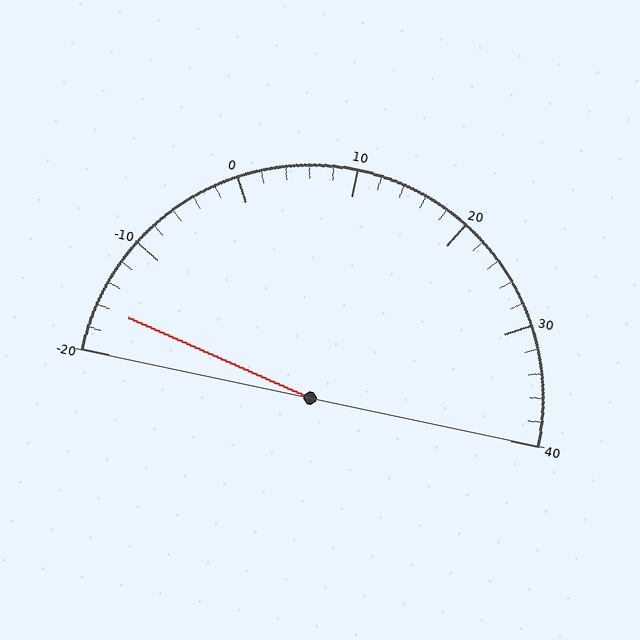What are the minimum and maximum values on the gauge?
The gauge ranges from -20 to 40.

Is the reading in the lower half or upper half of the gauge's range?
The reading is in the lower half of the range (-20 to 40).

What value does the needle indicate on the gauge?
The needle indicates approximately -16.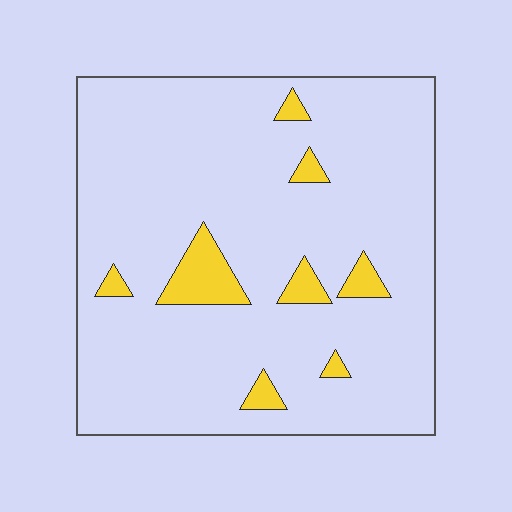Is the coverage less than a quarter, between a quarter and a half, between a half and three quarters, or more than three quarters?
Less than a quarter.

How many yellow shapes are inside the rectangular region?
8.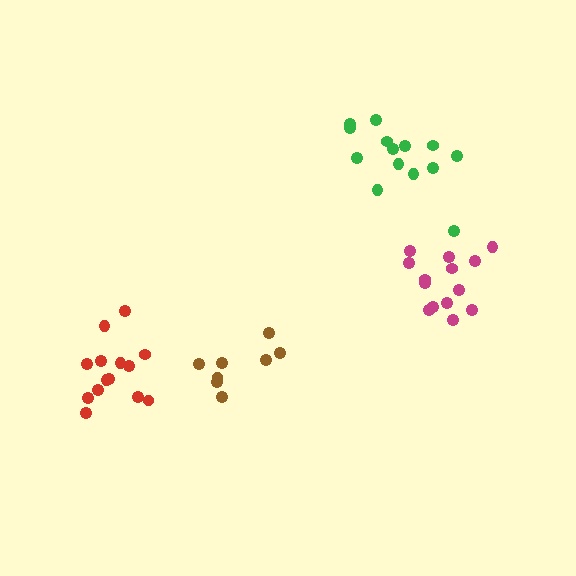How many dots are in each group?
Group 1: 14 dots, Group 2: 8 dots, Group 3: 14 dots, Group 4: 14 dots (50 total).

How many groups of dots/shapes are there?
There are 4 groups.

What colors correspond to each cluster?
The clusters are colored: green, brown, magenta, red.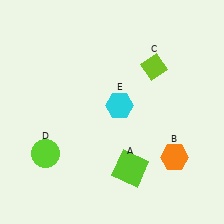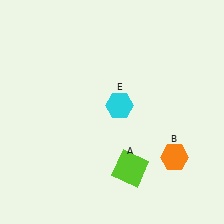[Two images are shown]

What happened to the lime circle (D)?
The lime circle (D) was removed in Image 2. It was in the bottom-left area of Image 1.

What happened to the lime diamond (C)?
The lime diamond (C) was removed in Image 2. It was in the top-right area of Image 1.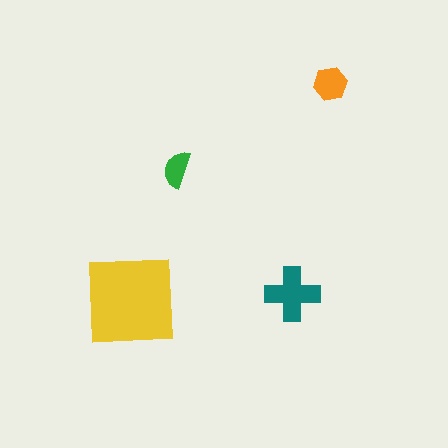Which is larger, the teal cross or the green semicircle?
The teal cross.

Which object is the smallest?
The green semicircle.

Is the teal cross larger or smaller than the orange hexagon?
Larger.